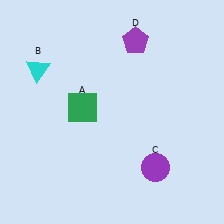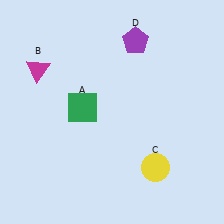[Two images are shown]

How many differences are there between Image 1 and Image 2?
There are 2 differences between the two images.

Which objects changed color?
B changed from cyan to magenta. C changed from purple to yellow.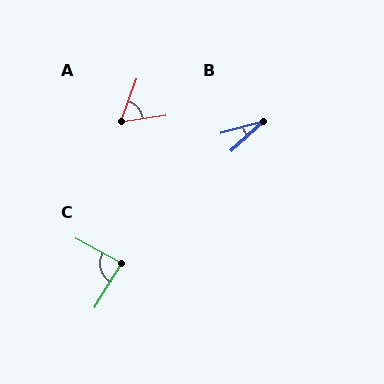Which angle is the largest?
C, at approximately 87 degrees.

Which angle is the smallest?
B, at approximately 26 degrees.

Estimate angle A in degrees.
Approximately 62 degrees.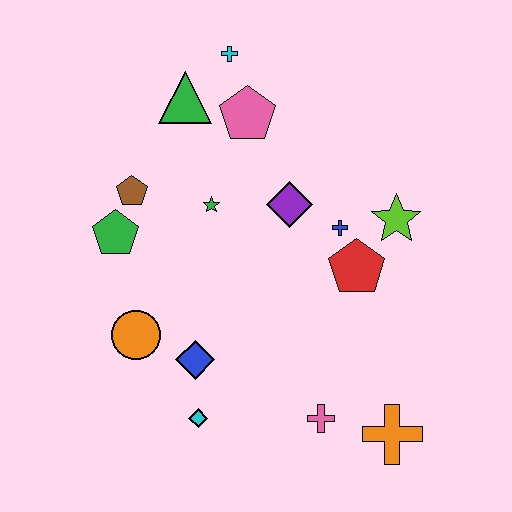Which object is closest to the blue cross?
The red pentagon is closest to the blue cross.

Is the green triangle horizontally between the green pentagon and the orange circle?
No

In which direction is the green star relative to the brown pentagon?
The green star is to the right of the brown pentagon.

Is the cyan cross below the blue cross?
No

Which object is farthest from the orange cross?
The cyan cross is farthest from the orange cross.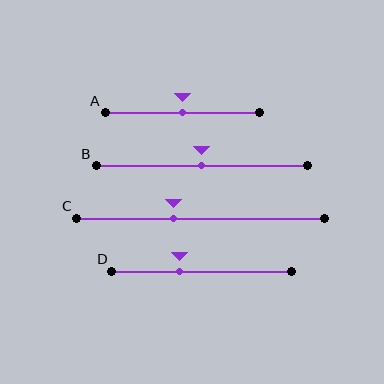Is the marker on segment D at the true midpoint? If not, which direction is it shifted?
No, the marker on segment D is shifted to the left by about 12% of the segment length.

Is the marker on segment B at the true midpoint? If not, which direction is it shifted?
Yes, the marker on segment B is at the true midpoint.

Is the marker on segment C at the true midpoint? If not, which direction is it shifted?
No, the marker on segment C is shifted to the left by about 11% of the segment length.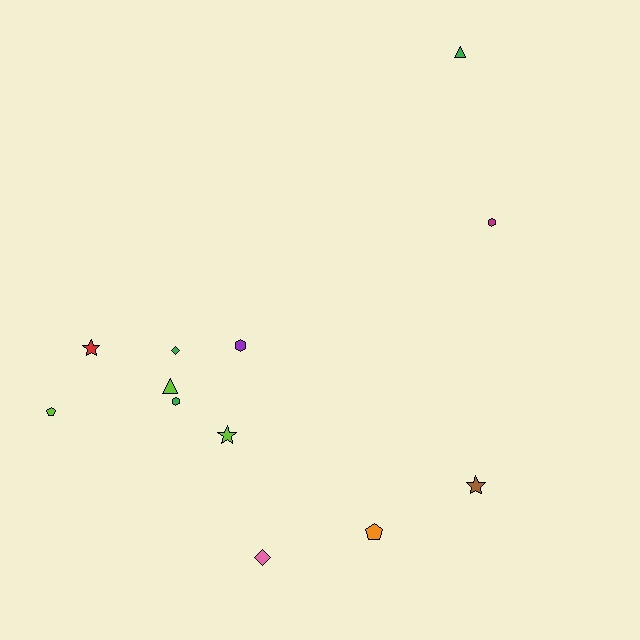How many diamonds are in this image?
There are 2 diamonds.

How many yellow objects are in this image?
There are no yellow objects.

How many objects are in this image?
There are 12 objects.